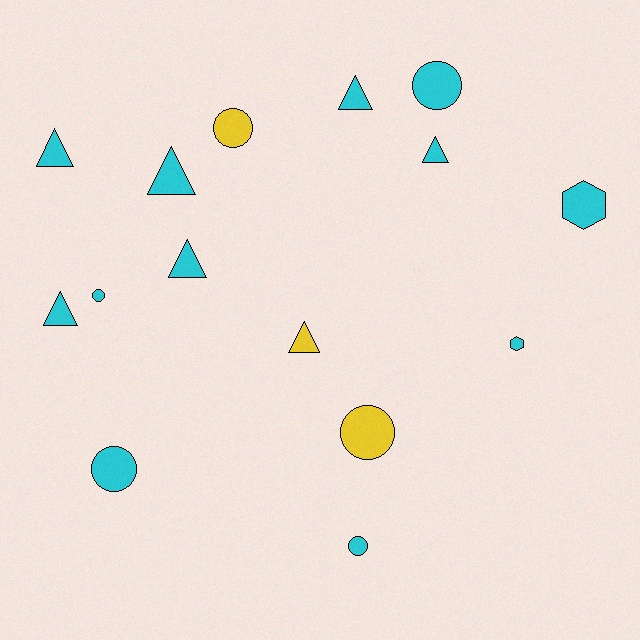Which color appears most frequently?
Cyan, with 12 objects.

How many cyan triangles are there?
There are 6 cyan triangles.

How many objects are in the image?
There are 15 objects.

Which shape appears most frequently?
Triangle, with 7 objects.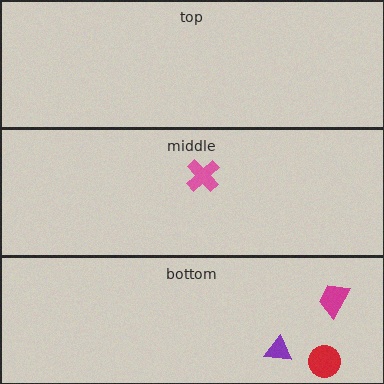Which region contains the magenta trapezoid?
The bottom region.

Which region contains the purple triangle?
The bottom region.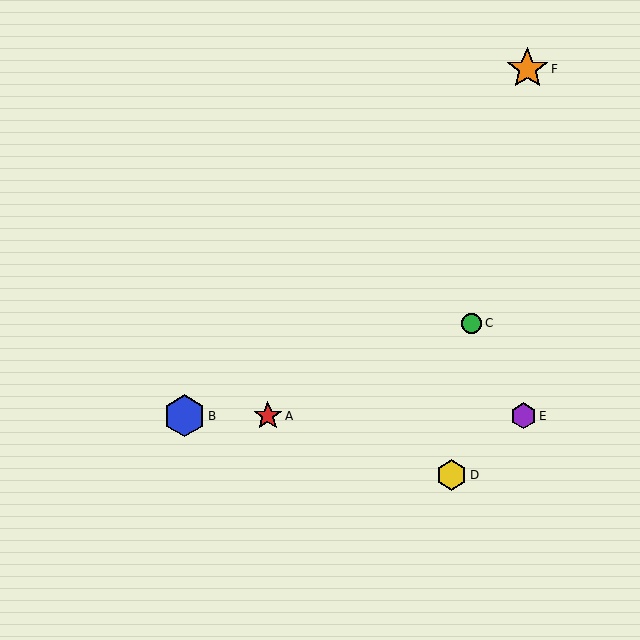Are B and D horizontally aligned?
No, B is at y≈416 and D is at y≈475.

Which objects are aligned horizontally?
Objects A, B, E are aligned horizontally.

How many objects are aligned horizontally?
3 objects (A, B, E) are aligned horizontally.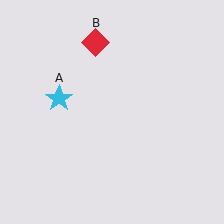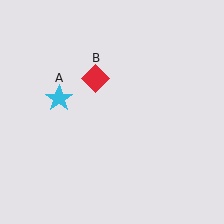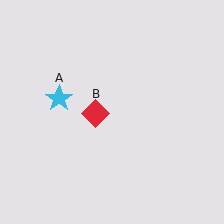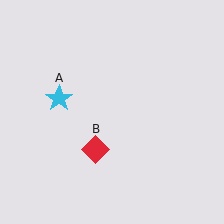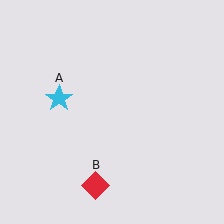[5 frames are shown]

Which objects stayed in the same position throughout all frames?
Cyan star (object A) remained stationary.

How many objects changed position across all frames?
1 object changed position: red diamond (object B).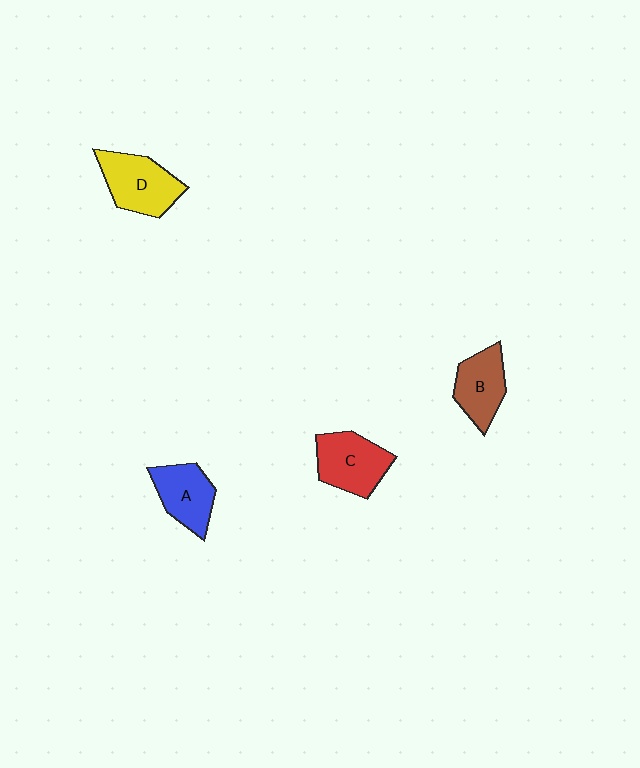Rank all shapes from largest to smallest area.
From largest to smallest: D (yellow), C (red), A (blue), B (brown).